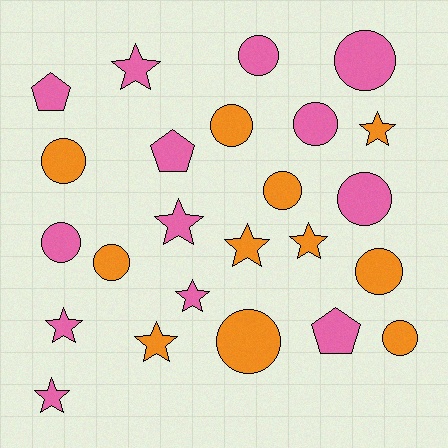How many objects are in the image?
There are 24 objects.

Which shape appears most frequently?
Circle, with 12 objects.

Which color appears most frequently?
Pink, with 13 objects.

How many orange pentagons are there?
There are no orange pentagons.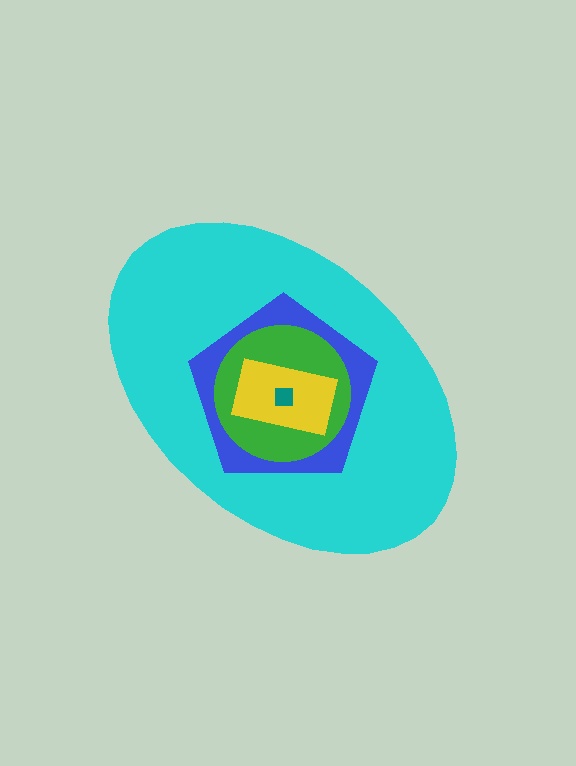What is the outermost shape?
The cyan ellipse.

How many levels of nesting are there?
5.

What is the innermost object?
The teal square.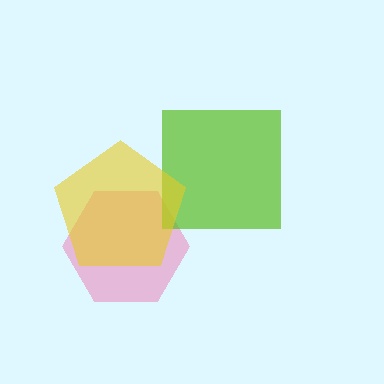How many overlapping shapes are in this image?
There are 3 overlapping shapes in the image.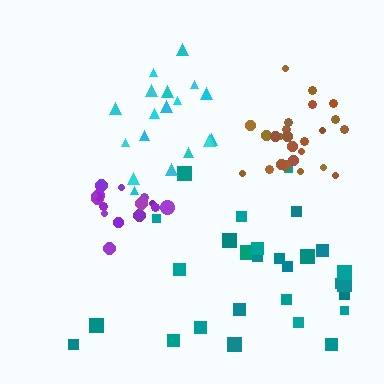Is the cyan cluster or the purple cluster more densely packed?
Purple.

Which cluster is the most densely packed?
Purple.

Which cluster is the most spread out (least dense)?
Teal.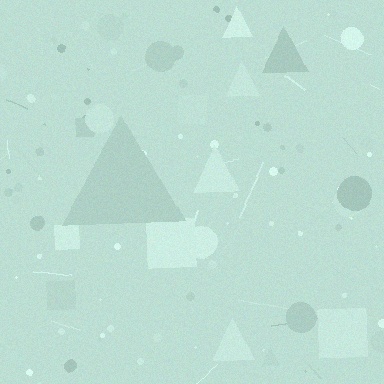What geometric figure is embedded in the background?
A triangle is embedded in the background.